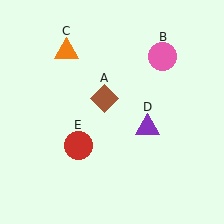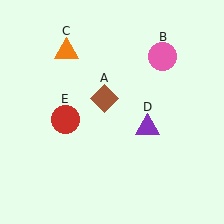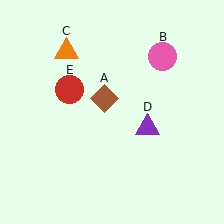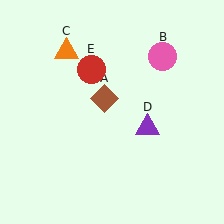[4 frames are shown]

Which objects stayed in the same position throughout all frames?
Brown diamond (object A) and pink circle (object B) and orange triangle (object C) and purple triangle (object D) remained stationary.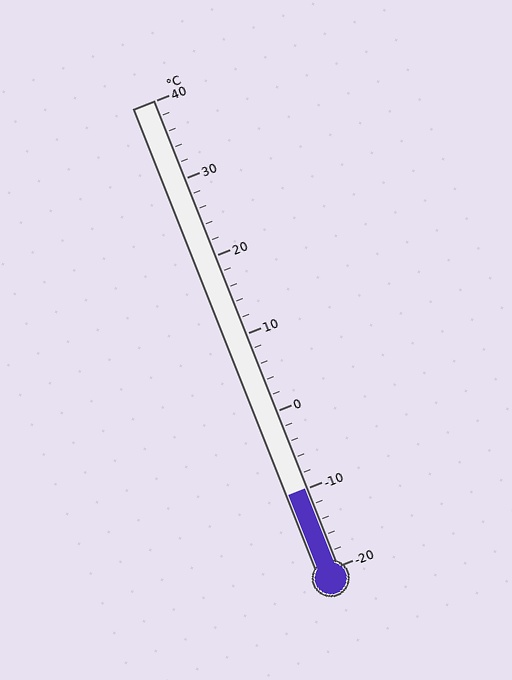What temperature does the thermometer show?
The thermometer shows approximately -10°C.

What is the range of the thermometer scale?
The thermometer scale ranges from -20°C to 40°C.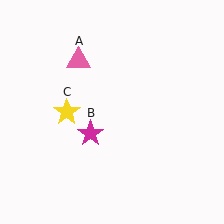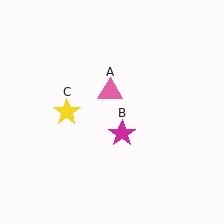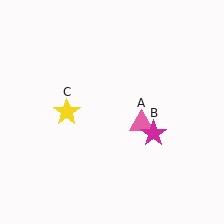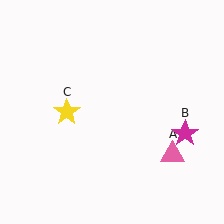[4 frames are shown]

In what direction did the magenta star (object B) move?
The magenta star (object B) moved right.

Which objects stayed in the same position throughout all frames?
Yellow star (object C) remained stationary.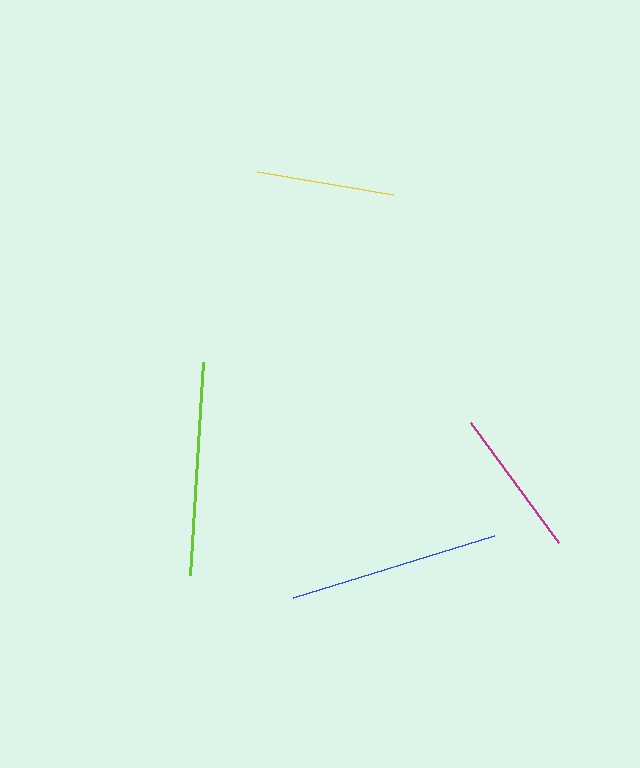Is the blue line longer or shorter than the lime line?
The lime line is longer than the blue line.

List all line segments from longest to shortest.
From longest to shortest: lime, blue, magenta, yellow.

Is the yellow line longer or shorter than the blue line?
The blue line is longer than the yellow line.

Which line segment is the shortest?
The yellow line is the shortest at approximately 138 pixels.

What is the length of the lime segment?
The lime segment is approximately 213 pixels long.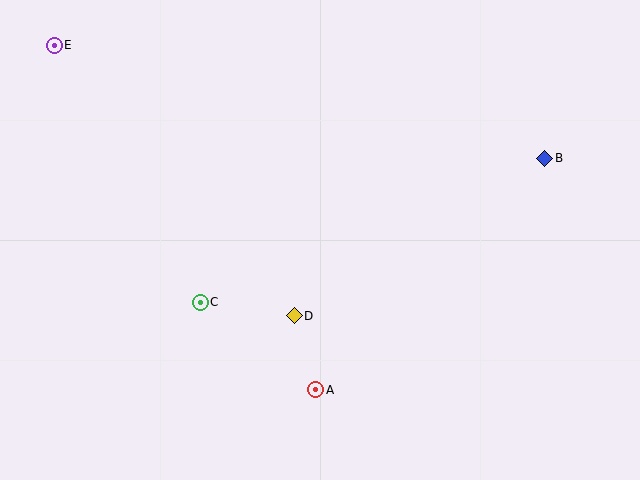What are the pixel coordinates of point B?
Point B is at (545, 158).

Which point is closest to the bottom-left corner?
Point C is closest to the bottom-left corner.